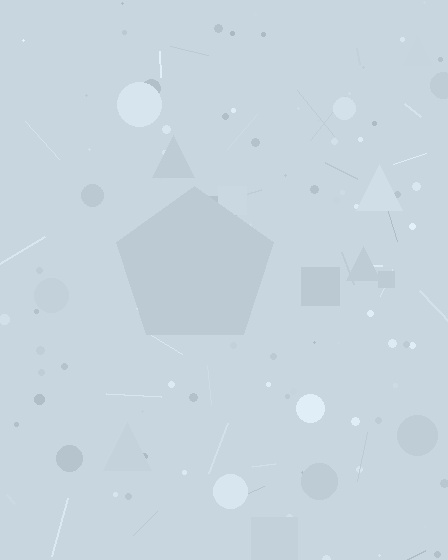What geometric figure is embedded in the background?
A pentagon is embedded in the background.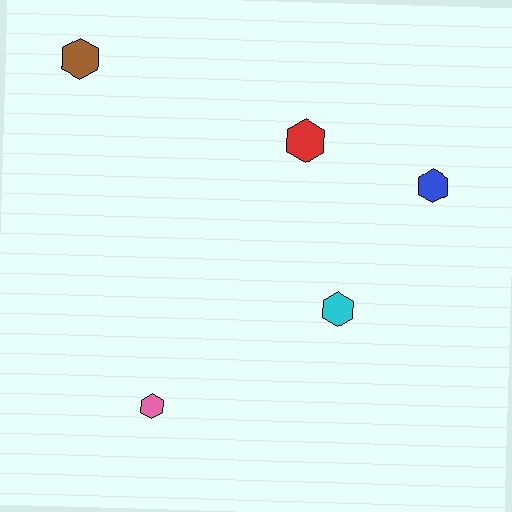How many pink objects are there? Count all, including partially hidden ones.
There is 1 pink object.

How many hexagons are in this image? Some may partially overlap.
There are 5 hexagons.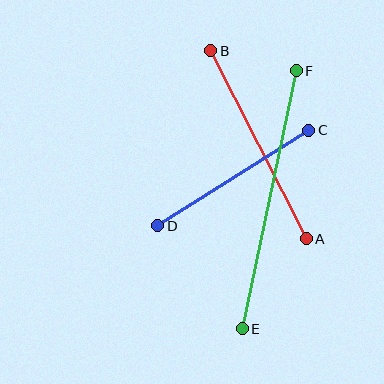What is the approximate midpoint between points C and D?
The midpoint is at approximately (233, 178) pixels.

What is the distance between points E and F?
The distance is approximately 263 pixels.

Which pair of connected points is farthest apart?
Points E and F are farthest apart.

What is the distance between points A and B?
The distance is approximately 211 pixels.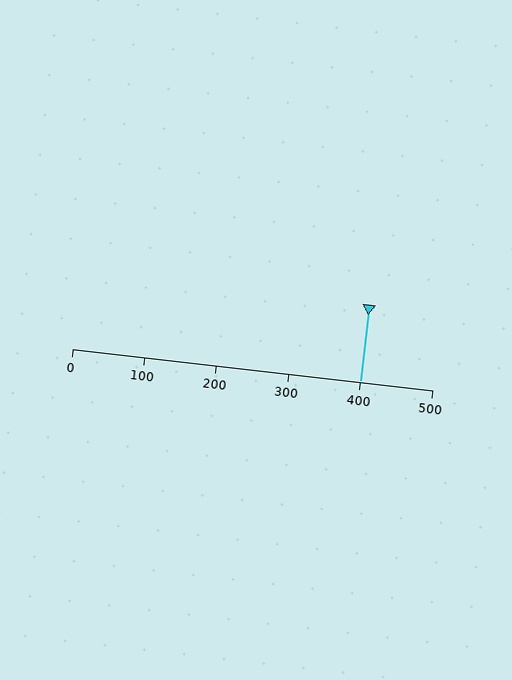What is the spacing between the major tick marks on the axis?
The major ticks are spaced 100 apart.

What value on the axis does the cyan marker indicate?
The marker indicates approximately 400.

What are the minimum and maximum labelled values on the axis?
The axis runs from 0 to 500.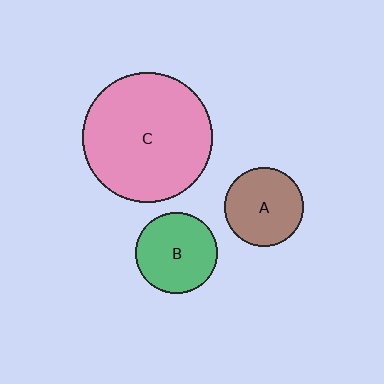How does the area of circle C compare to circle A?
Approximately 2.8 times.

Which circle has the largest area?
Circle C (pink).